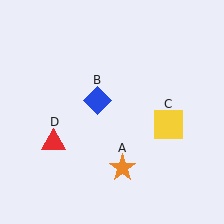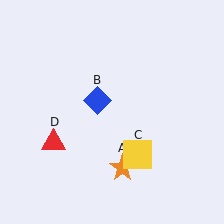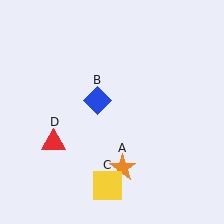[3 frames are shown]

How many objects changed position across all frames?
1 object changed position: yellow square (object C).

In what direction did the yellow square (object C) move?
The yellow square (object C) moved down and to the left.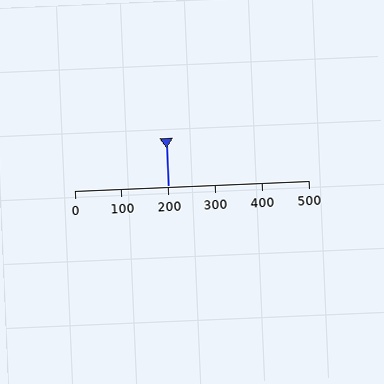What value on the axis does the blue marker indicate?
The marker indicates approximately 200.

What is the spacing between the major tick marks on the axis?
The major ticks are spaced 100 apart.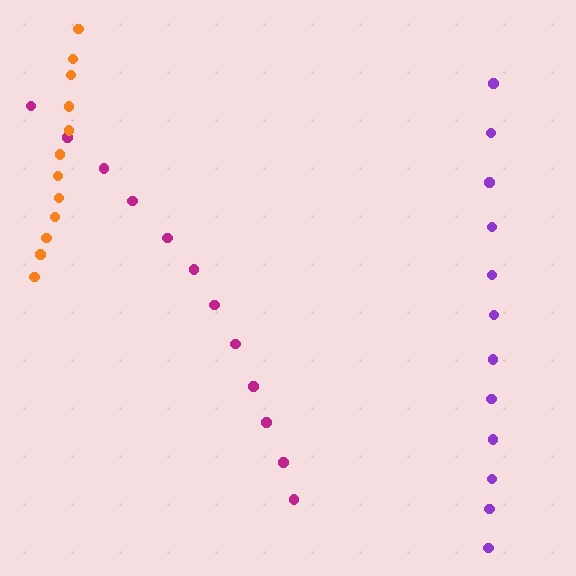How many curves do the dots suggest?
There are 3 distinct paths.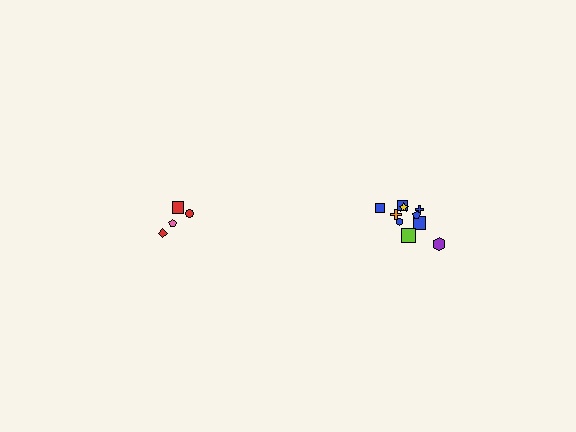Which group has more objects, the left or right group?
The right group.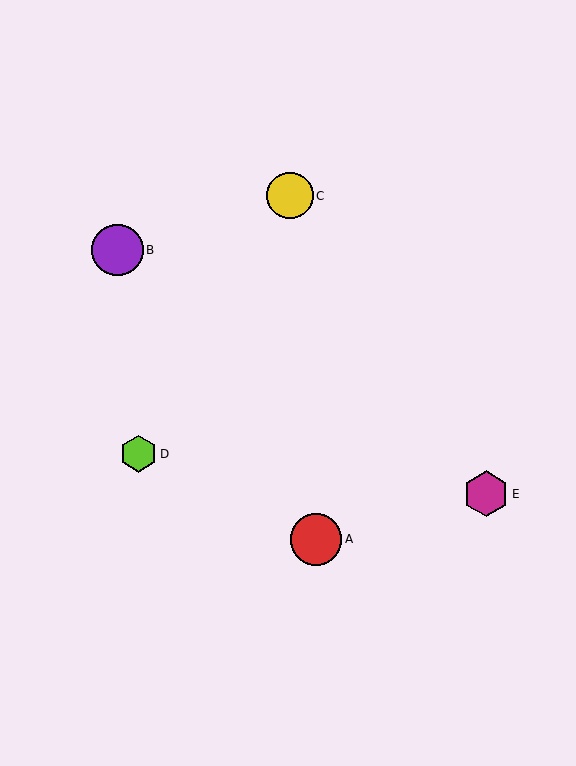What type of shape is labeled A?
Shape A is a red circle.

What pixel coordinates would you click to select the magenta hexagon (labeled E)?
Click at (486, 494) to select the magenta hexagon E.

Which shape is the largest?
The red circle (labeled A) is the largest.